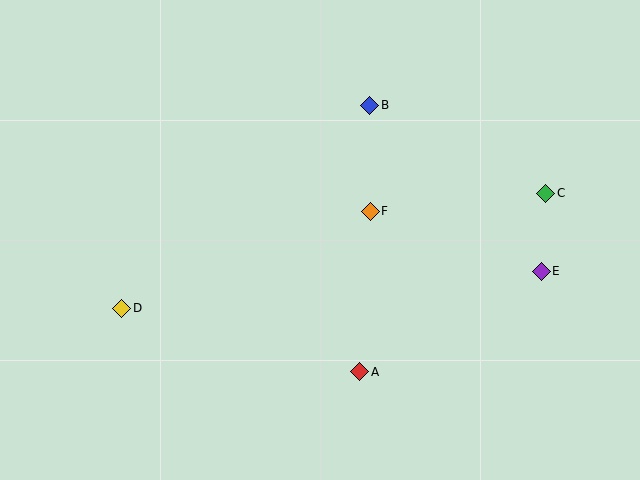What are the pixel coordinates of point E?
Point E is at (541, 271).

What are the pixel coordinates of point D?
Point D is at (122, 308).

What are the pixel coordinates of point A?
Point A is at (360, 372).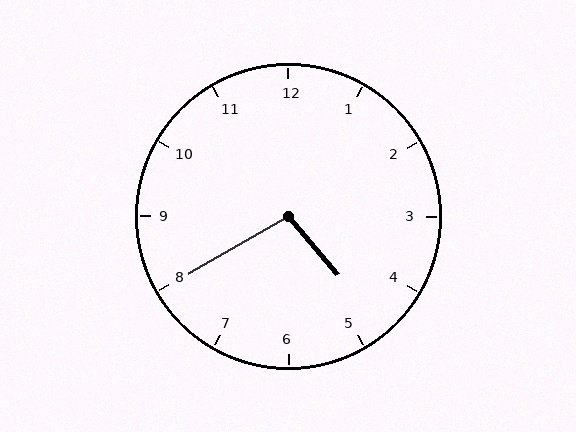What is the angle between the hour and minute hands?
Approximately 100 degrees.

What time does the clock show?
4:40.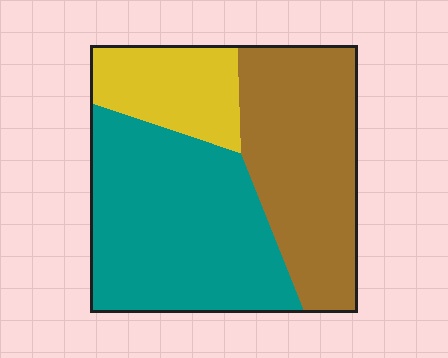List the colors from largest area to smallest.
From largest to smallest: teal, brown, yellow.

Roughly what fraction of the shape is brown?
Brown takes up between a third and a half of the shape.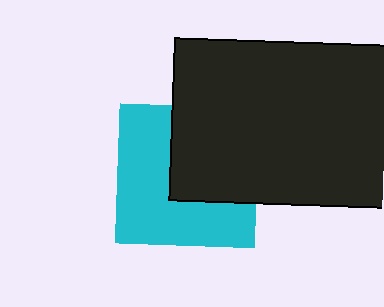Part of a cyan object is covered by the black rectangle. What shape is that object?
It is a square.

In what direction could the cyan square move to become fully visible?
The cyan square could move toward the lower-left. That would shift it out from behind the black rectangle entirely.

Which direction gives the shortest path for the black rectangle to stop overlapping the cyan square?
Moving toward the upper-right gives the shortest separation.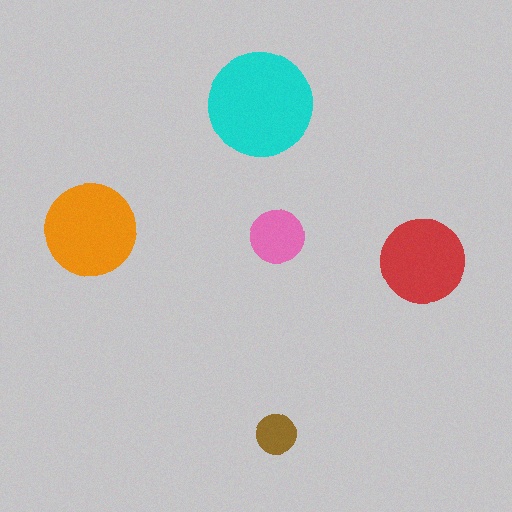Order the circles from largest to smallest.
the cyan one, the orange one, the red one, the pink one, the brown one.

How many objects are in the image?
There are 5 objects in the image.